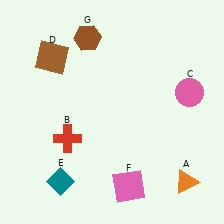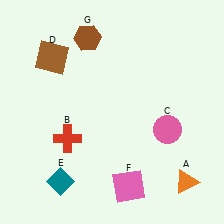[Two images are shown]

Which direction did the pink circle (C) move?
The pink circle (C) moved down.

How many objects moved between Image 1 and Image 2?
1 object moved between the two images.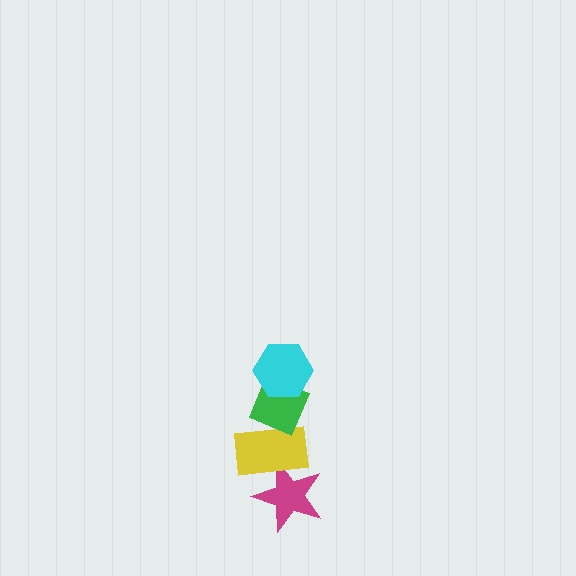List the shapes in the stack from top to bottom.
From top to bottom: the cyan hexagon, the green diamond, the yellow rectangle, the magenta star.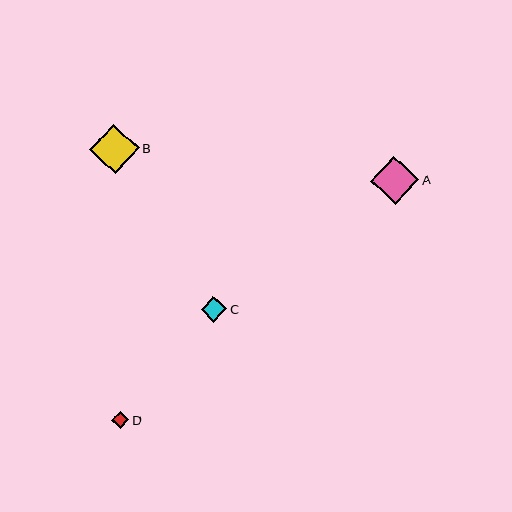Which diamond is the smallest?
Diamond D is the smallest with a size of approximately 17 pixels.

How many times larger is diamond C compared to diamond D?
Diamond C is approximately 1.5 times the size of diamond D.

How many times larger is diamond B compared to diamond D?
Diamond B is approximately 3.0 times the size of diamond D.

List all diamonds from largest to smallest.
From largest to smallest: B, A, C, D.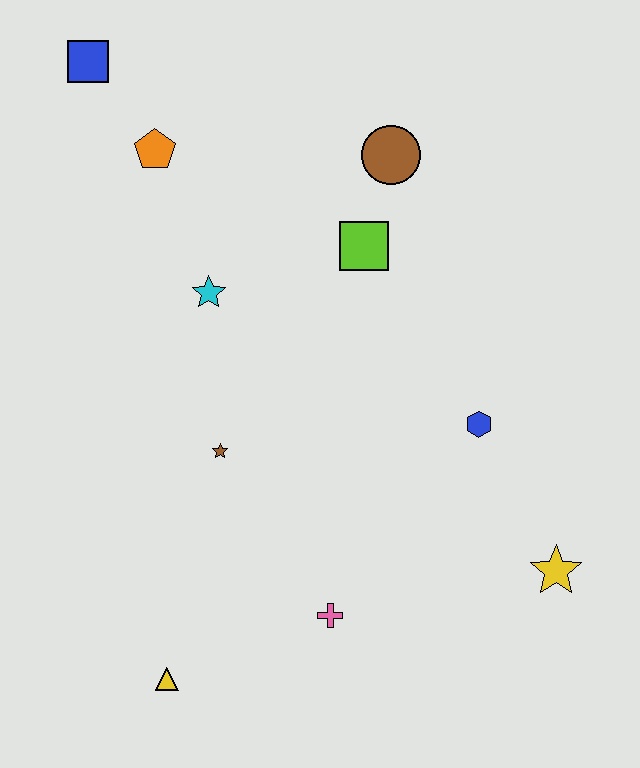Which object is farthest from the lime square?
The yellow triangle is farthest from the lime square.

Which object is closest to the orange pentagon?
The blue square is closest to the orange pentagon.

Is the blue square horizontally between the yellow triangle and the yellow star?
No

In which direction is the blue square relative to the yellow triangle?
The blue square is above the yellow triangle.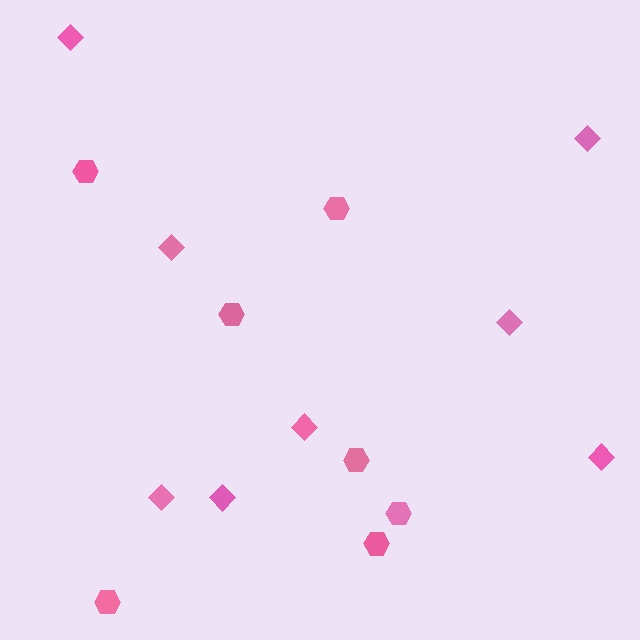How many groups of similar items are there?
There are 2 groups: one group of diamonds (8) and one group of hexagons (7).